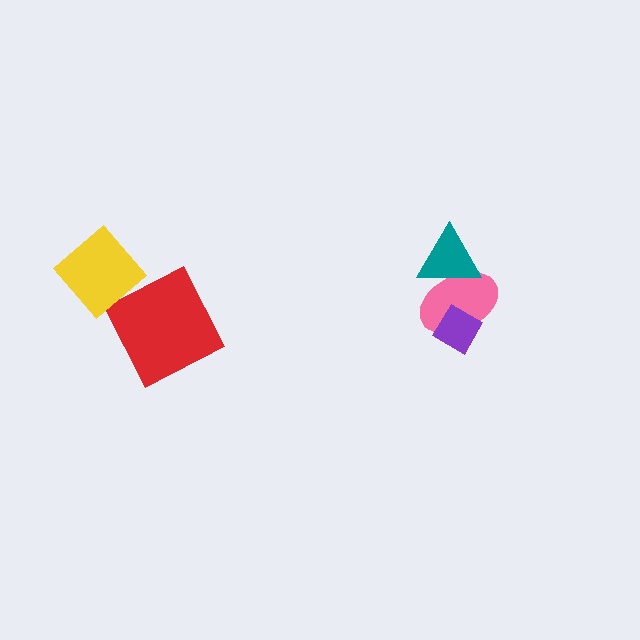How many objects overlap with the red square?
0 objects overlap with the red square.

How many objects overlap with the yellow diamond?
0 objects overlap with the yellow diamond.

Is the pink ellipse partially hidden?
Yes, it is partially covered by another shape.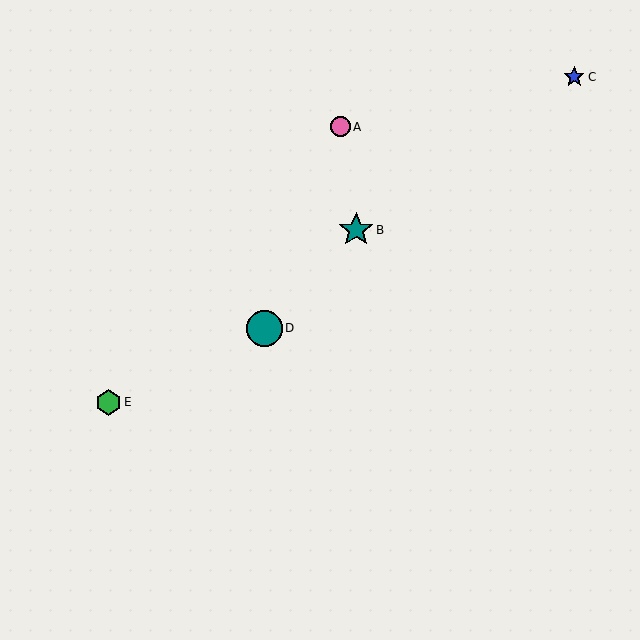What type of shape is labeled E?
Shape E is a green hexagon.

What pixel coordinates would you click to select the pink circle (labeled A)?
Click at (340, 127) to select the pink circle A.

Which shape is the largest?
The teal circle (labeled D) is the largest.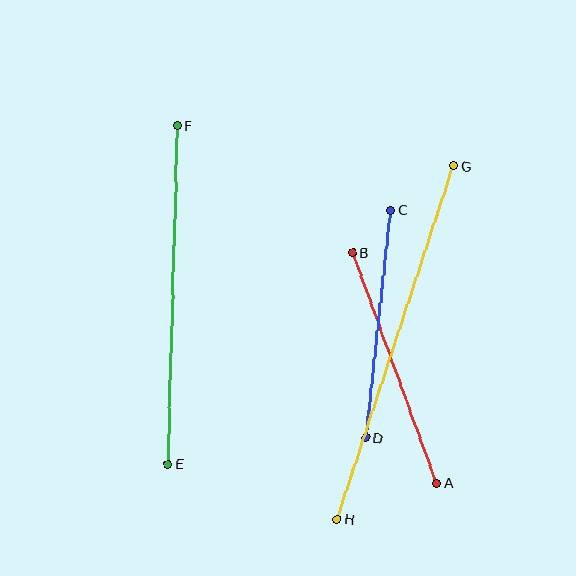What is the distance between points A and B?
The distance is approximately 245 pixels.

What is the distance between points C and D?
The distance is approximately 229 pixels.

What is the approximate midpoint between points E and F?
The midpoint is at approximately (173, 295) pixels.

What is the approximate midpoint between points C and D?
The midpoint is at approximately (378, 324) pixels.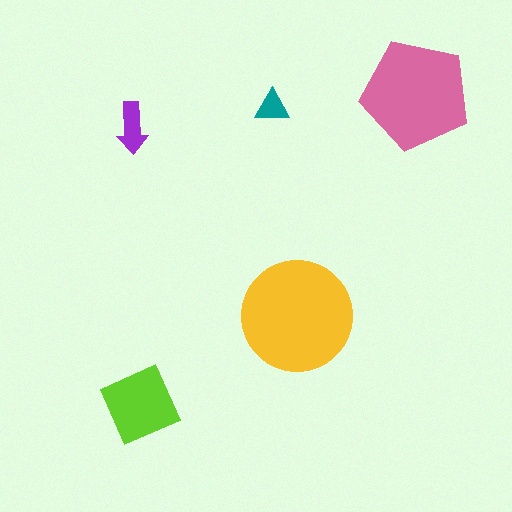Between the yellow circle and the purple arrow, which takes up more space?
The yellow circle.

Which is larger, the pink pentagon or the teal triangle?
The pink pentagon.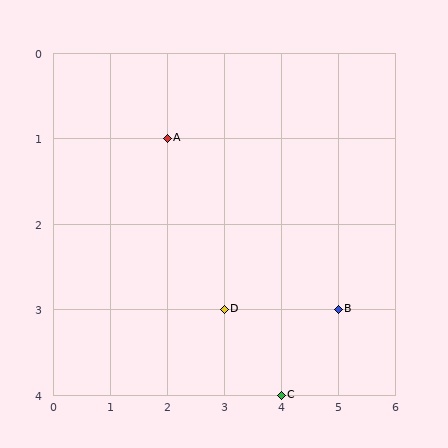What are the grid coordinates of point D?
Point D is at grid coordinates (3, 3).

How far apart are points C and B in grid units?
Points C and B are 1 column and 1 row apart (about 1.4 grid units diagonally).